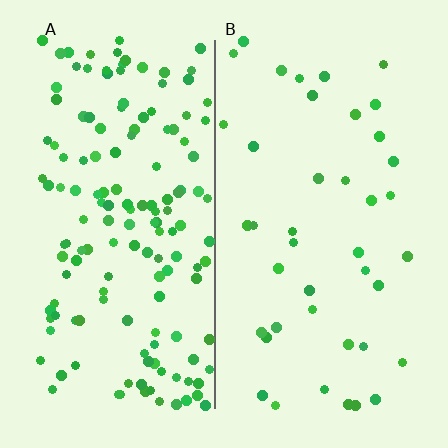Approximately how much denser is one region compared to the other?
Approximately 3.6× — region A over region B.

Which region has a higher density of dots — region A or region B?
A (the left).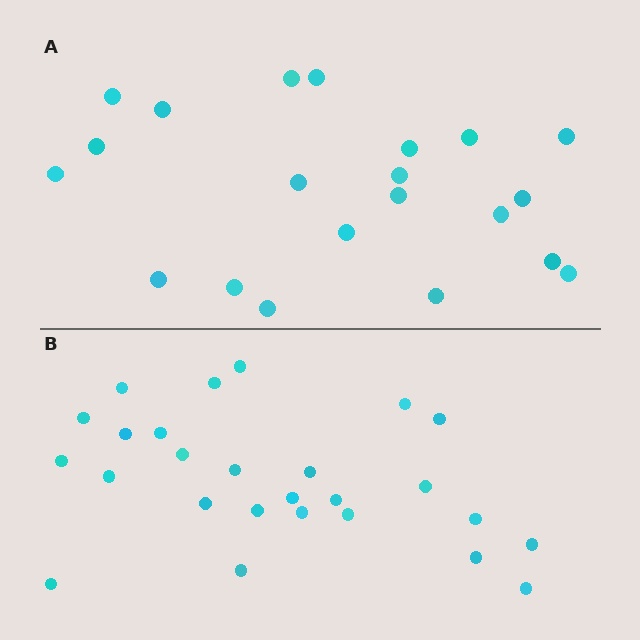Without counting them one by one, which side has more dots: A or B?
Region B (the bottom region) has more dots.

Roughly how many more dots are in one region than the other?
Region B has about 5 more dots than region A.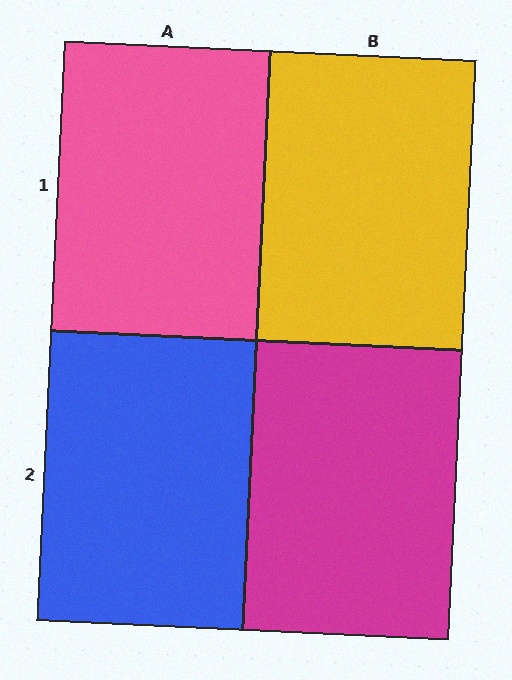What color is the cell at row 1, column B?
Yellow.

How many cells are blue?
1 cell is blue.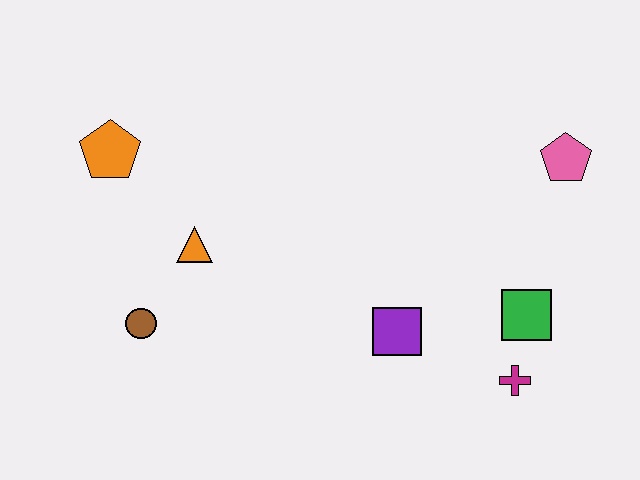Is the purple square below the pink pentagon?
Yes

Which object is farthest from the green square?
The orange pentagon is farthest from the green square.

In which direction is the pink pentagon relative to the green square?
The pink pentagon is above the green square.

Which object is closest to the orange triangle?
The brown circle is closest to the orange triangle.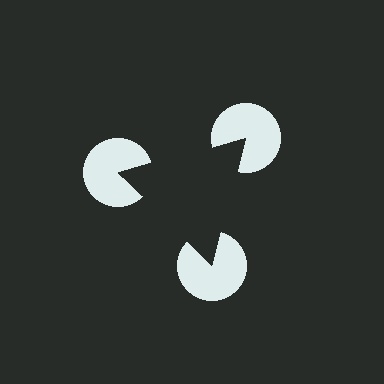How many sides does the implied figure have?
3 sides.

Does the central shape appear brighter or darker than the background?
It typically appears slightly darker than the background, even though no actual brightness change is drawn.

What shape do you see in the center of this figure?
An illusory triangle — its edges are inferred from the aligned wedge cuts in the pac-man discs, not physically drawn.